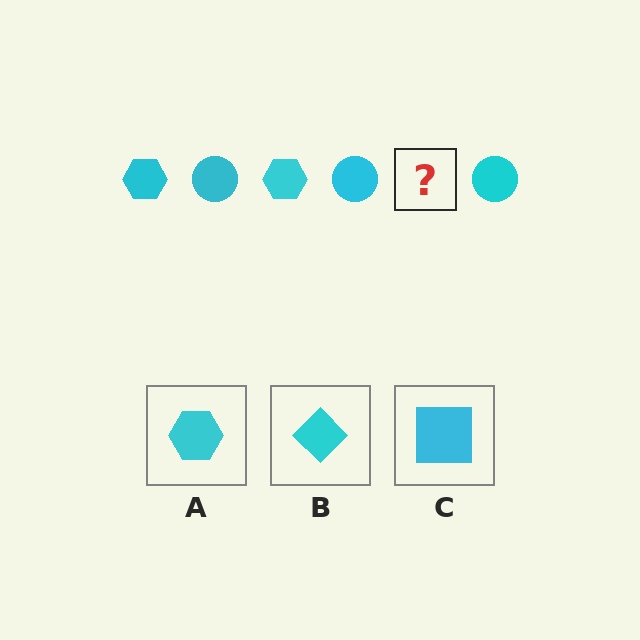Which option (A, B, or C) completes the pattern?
A.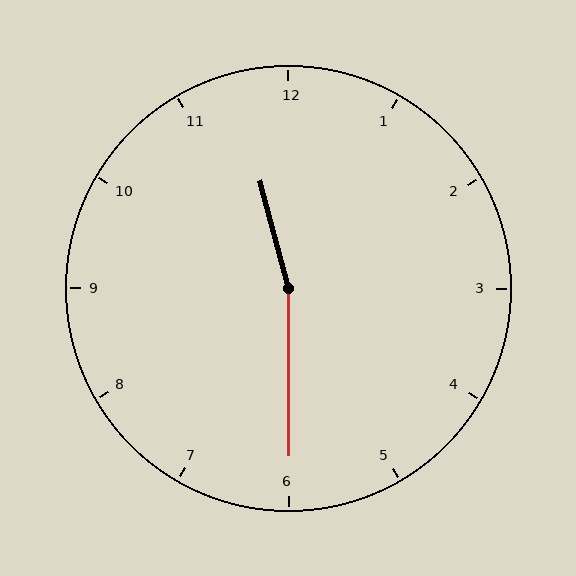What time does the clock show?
11:30.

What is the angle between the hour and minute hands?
Approximately 165 degrees.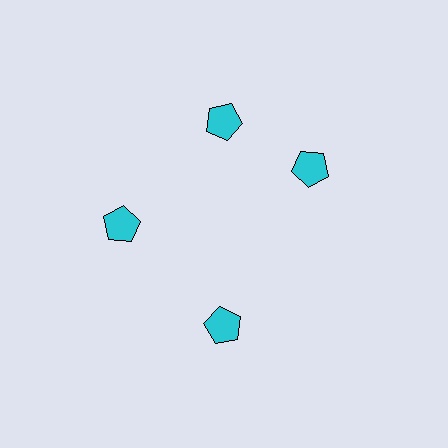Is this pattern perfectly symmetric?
No. The 4 cyan pentagons are arranged in a ring, but one element near the 3 o'clock position is rotated out of alignment along the ring, breaking the 4-fold rotational symmetry.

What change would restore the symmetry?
The symmetry would be restored by rotating it back into even spacing with its neighbors so that all 4 pentagons sit at equal angles and equal distance from the center.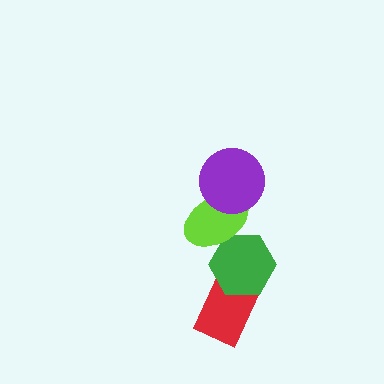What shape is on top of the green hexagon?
The lime ellipse is on top of the green hexagon.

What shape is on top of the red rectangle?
The green hexagon is on top of the red rectangle.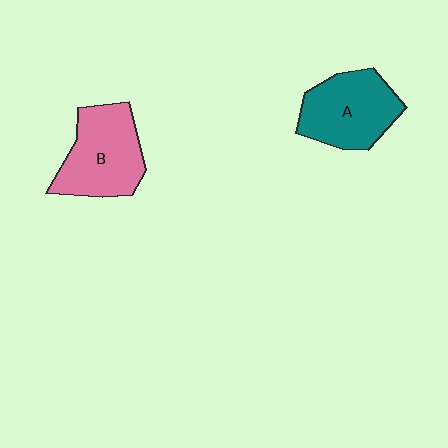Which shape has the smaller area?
Shape A (teal).